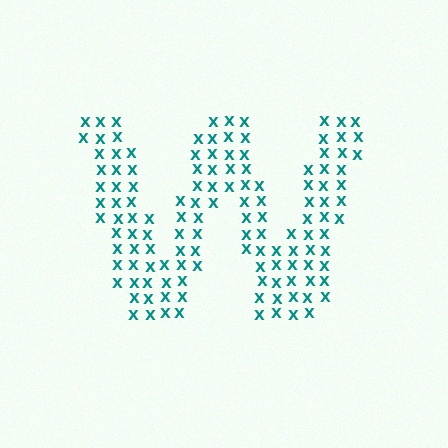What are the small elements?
The small elements are letter X's.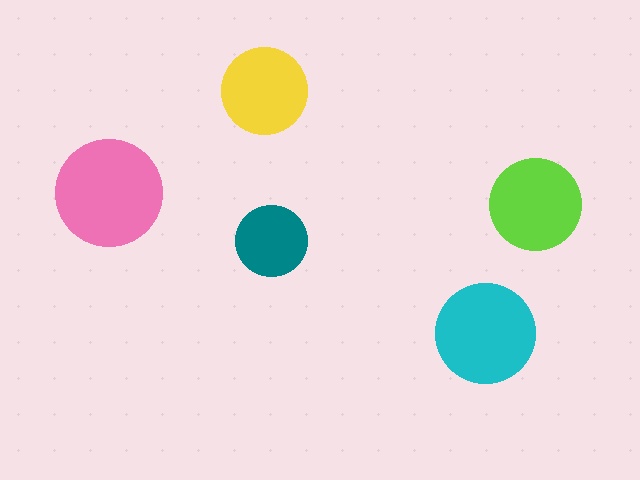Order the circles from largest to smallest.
the pink one, the cyan one, the lime one, the yellow one, the teal one.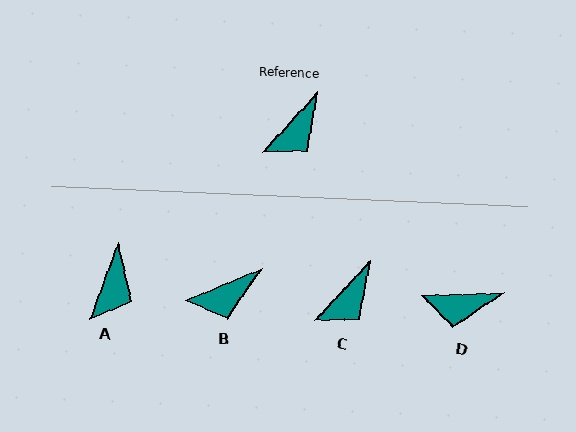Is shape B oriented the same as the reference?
No, it is off by about 25 degrees.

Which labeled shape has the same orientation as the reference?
C.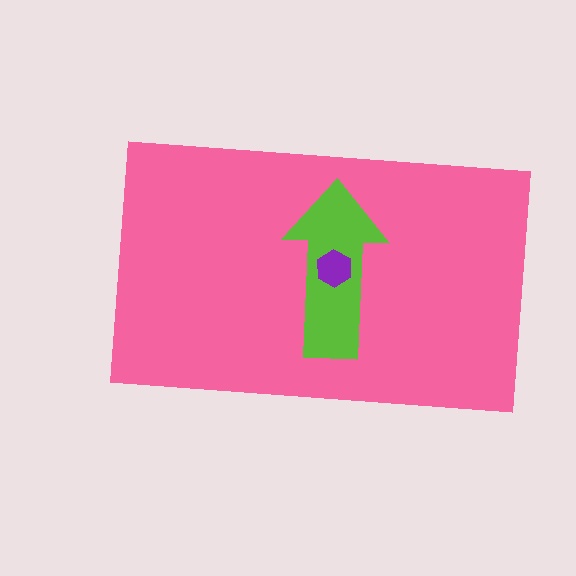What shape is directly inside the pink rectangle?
The lime arrow.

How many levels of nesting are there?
3.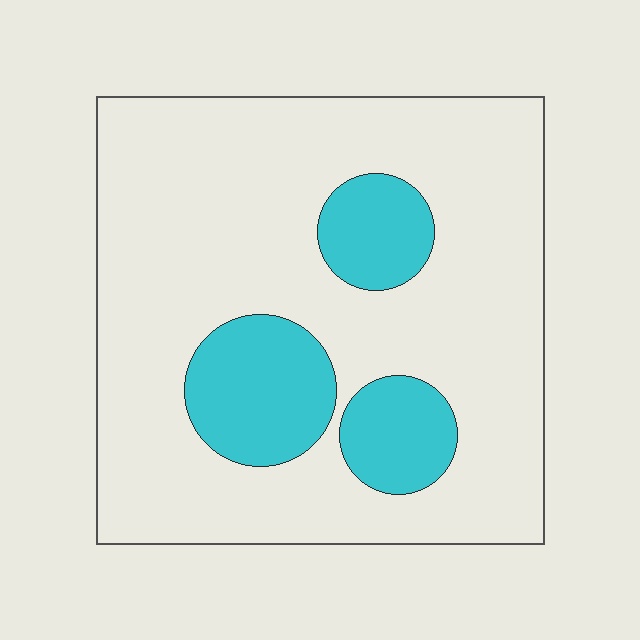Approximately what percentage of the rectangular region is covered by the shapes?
Approximately 20%.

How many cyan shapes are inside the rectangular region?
3.